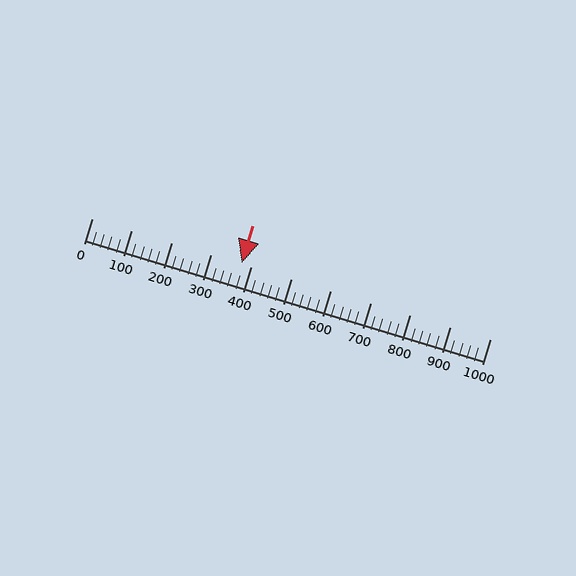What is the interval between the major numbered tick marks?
The major tick marks are spaced 100 units apart.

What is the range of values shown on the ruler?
The ruler shows values from 0 to 1000.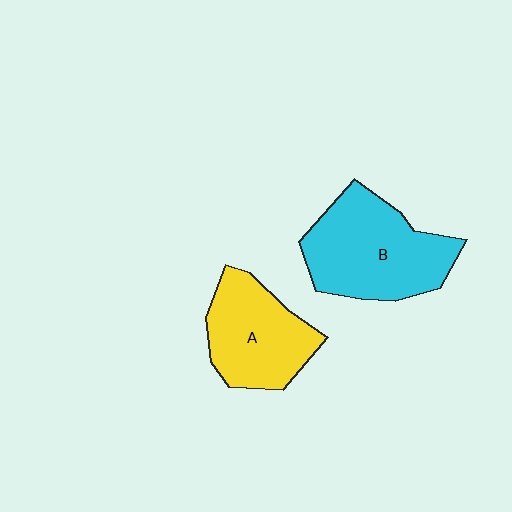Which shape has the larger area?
Shape B (cyan).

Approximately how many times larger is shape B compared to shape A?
Approximately 1.3 times.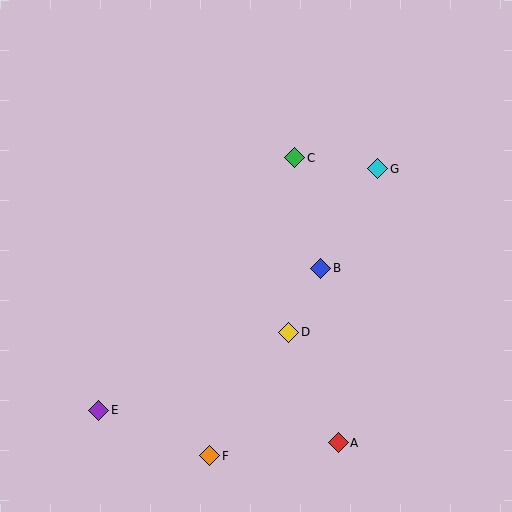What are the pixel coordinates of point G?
Point G is at (378, 169).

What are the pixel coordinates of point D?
Point D is at (289, 332).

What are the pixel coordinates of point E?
Point E is at (99, 410).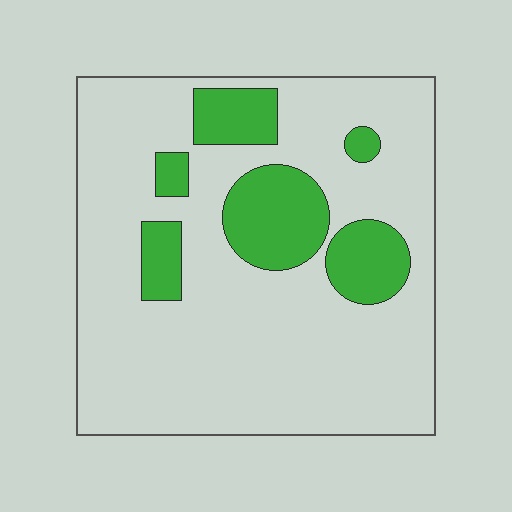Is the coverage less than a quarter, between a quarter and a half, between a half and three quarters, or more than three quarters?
Less than a quarter.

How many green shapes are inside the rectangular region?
6.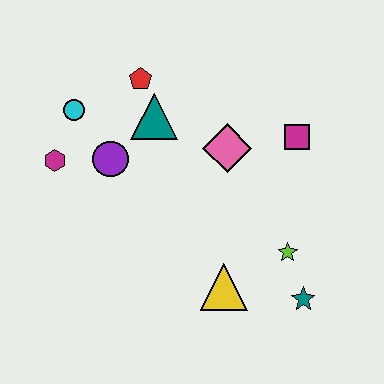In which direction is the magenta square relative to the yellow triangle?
The magenta square is above the yellow triangle.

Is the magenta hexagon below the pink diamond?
Yes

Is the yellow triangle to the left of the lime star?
Yes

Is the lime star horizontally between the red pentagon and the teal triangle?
No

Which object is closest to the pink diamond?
The magenta square is closest to the pink diamond.